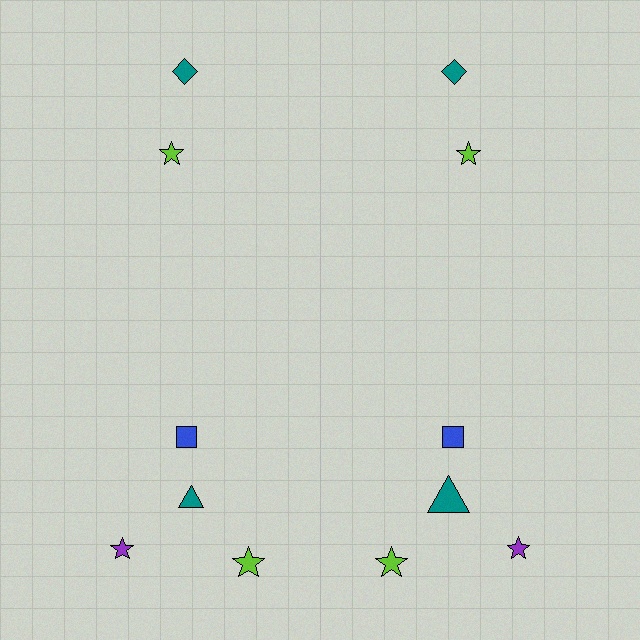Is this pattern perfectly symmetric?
No, the pattern is not perfectly symmetric. The teal triangle on the right side has a different size than its mirror counterpart.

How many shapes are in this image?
There are 12 shapes in this image.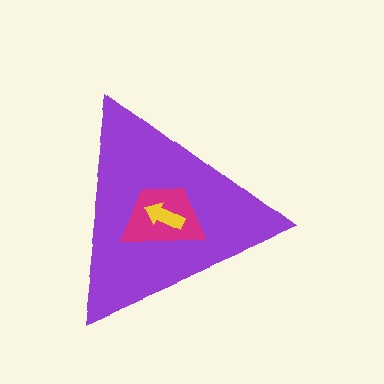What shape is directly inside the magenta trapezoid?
The yellow arrow.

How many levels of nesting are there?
3.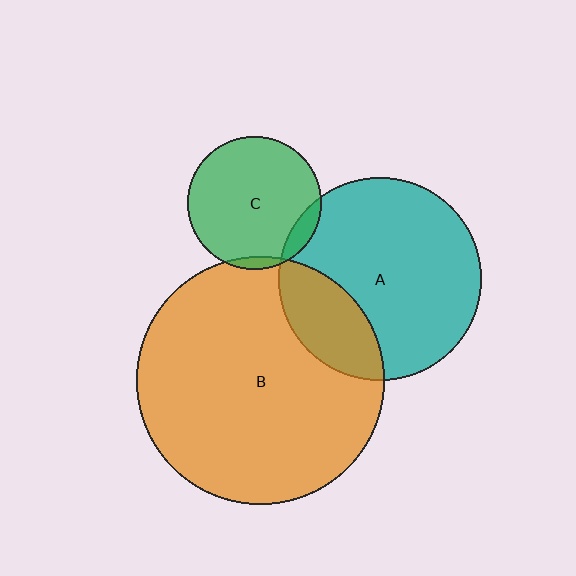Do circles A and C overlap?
Yes.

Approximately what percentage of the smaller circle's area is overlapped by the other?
Approximately 10%.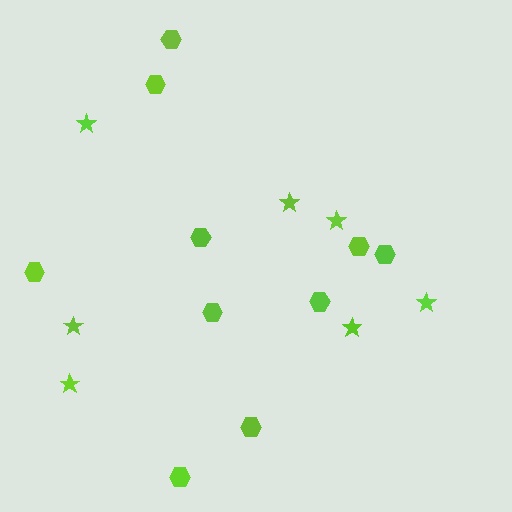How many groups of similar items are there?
There are 2 groups: one group of hexagons (10) and one group of stars (7).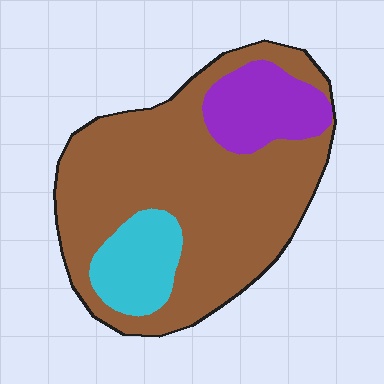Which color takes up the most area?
Brown, at roughly 70%.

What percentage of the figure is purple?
Purple covers roughly 15% of the figure.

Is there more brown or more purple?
Brown.